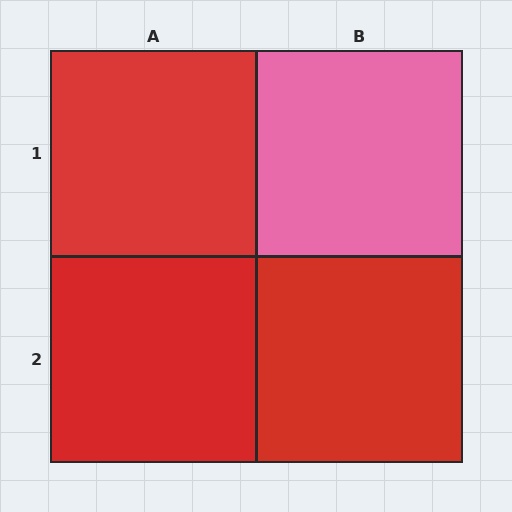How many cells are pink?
1 cell is pink.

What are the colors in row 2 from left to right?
Red, red.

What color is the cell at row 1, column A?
Red.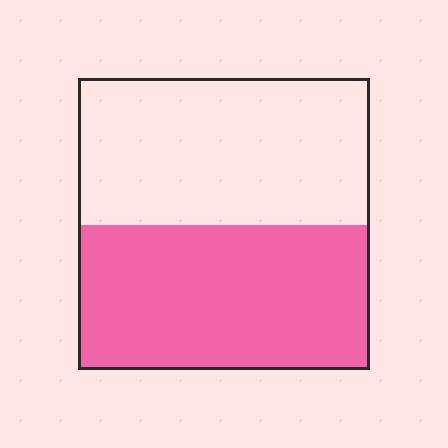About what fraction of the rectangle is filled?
About one half (1/2).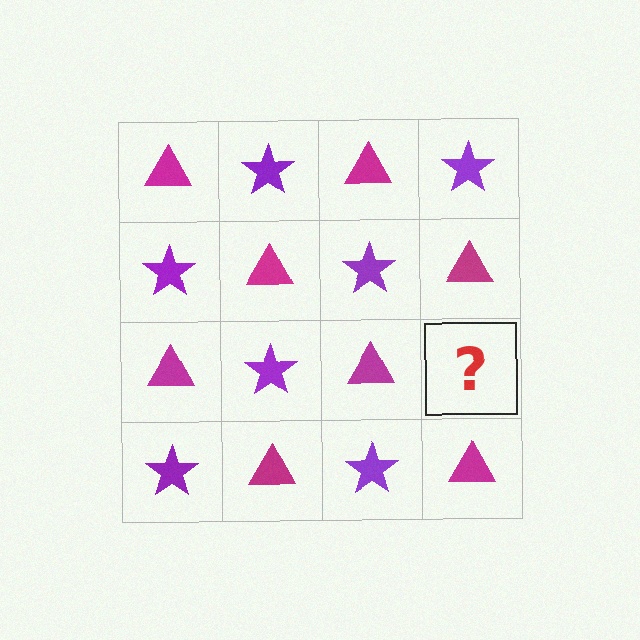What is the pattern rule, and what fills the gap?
The rule is that it alternates magenta triangle and purple star in a checkerboard pattern. The gap should be filled with a purple star.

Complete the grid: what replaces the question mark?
The question mark should be replaced with a purple star.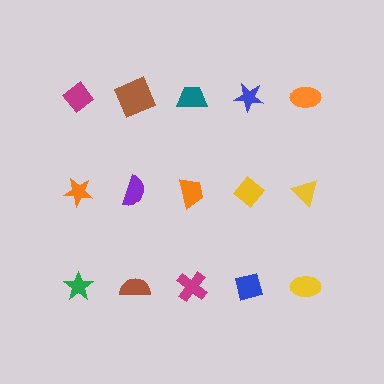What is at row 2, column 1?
An orange star.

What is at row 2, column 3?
An orange trapezoid.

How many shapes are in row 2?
5 shapes.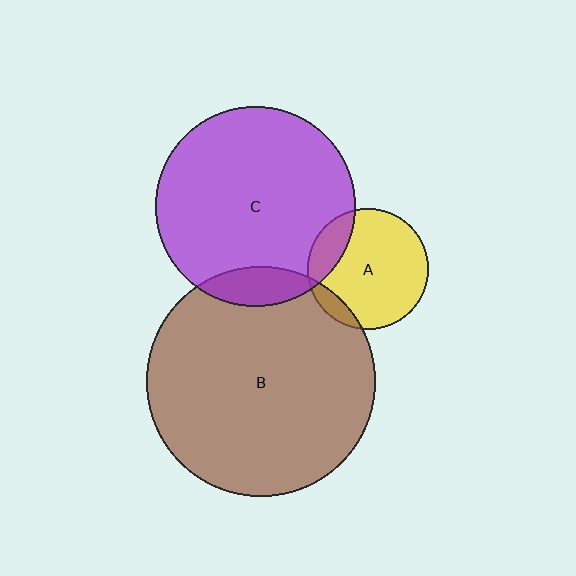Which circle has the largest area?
Circle B (brown).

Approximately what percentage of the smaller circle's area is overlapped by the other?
Approximately 15%.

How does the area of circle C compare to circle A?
Approximately 2.7 times.